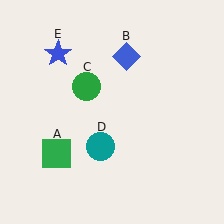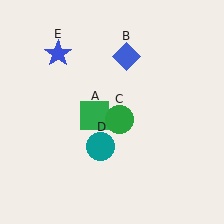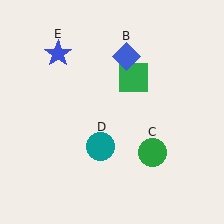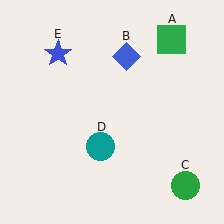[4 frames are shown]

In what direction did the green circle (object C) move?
The green circle (object C) moved down and to the right.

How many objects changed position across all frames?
2 objects changed position: green square (object A), green circle (object C).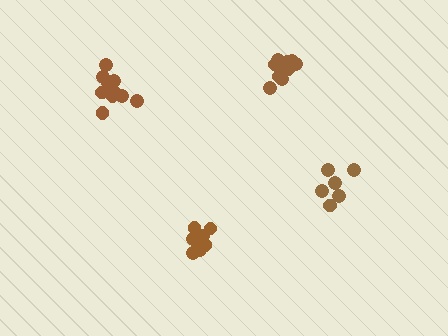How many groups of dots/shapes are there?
There are 4 groups.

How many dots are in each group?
Group 1: 6 dots, Group 2: 10 dots, Group 3: 11 dots, Group 4: 8 dots (35 total).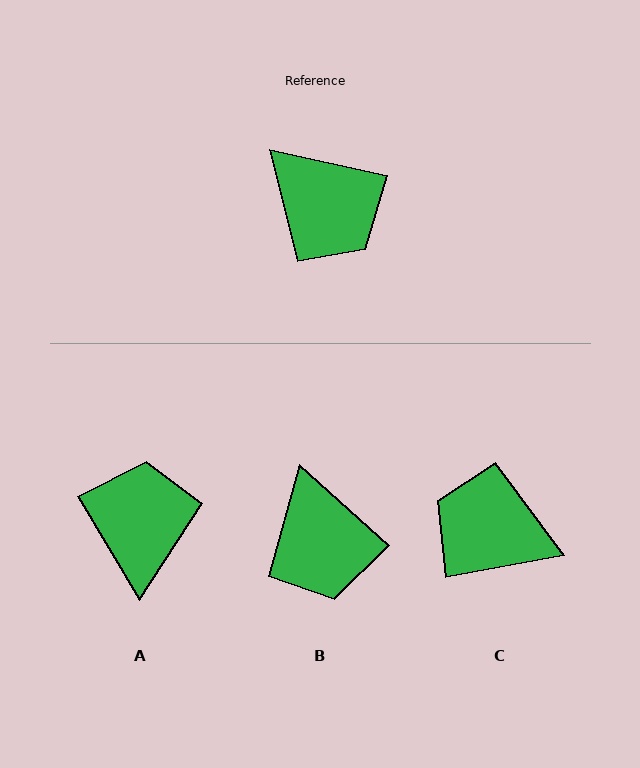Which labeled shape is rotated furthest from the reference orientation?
C, about 157 degrees away.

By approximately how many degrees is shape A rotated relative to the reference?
Approximately 133 degrees counter-clockwise.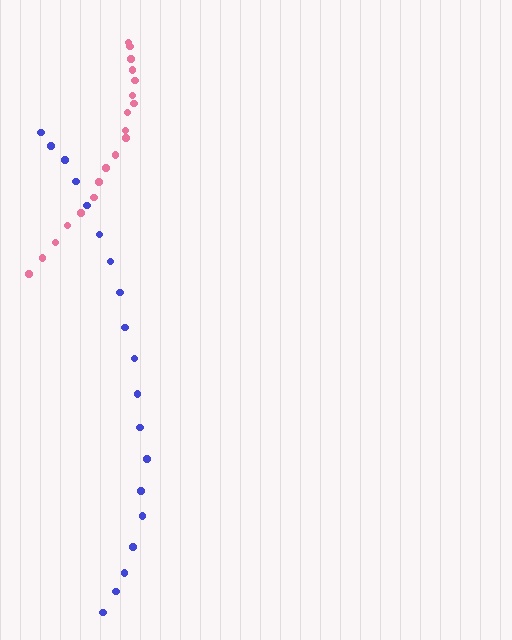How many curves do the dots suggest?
There are 2 distinct paths.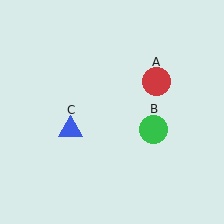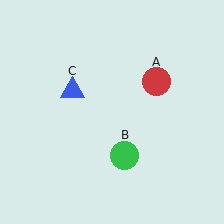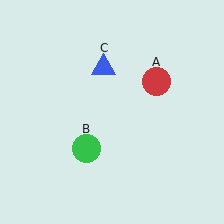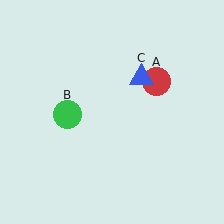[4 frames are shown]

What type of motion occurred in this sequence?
The green circle (object B), blue triangle (object C) rotated clockwise around the center of the scene.